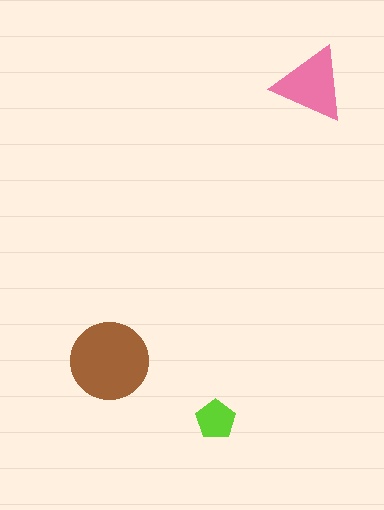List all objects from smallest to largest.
The lime pentagon, the pink triangle, the brown circle.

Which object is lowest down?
The lime pentagon is bottommost.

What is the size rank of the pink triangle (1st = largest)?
2nd.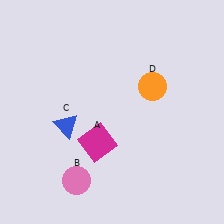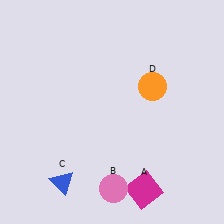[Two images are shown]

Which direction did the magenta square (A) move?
The magenta square (A) moved down.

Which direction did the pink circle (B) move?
The pink circle (B) moved right.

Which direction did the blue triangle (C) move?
The blue triangle (C) moved down.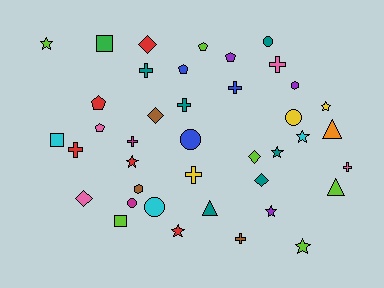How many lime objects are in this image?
There are 6 lime objects.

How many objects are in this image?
There are 40 objects.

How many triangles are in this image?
There are 3 triangles.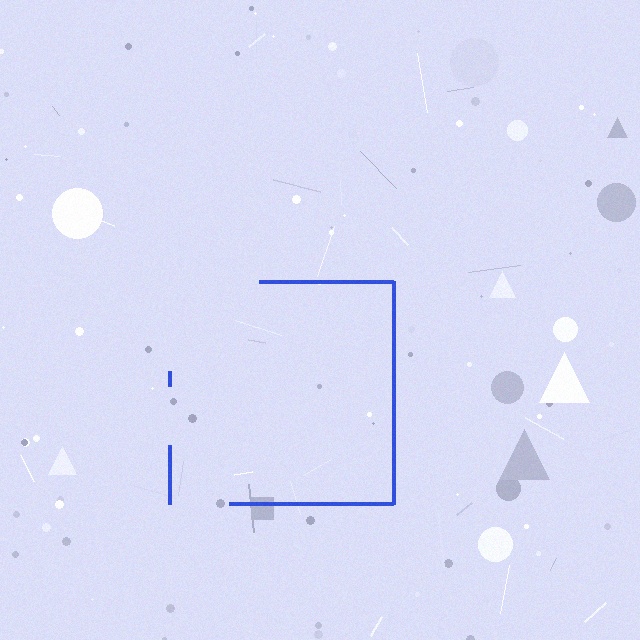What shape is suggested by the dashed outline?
The dashed outline suggests a square.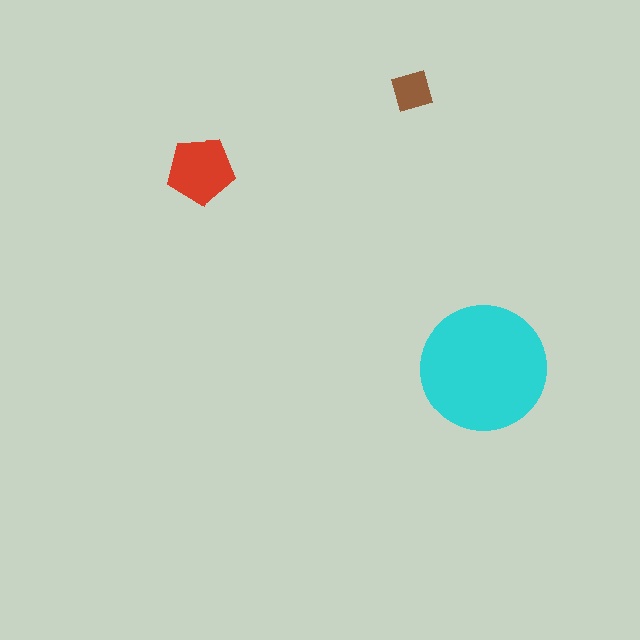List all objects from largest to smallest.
The cyan circle, the red pentagon, the brown diamond.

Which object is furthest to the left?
The red pentagon is leftmost.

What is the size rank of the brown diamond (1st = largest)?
3rd.